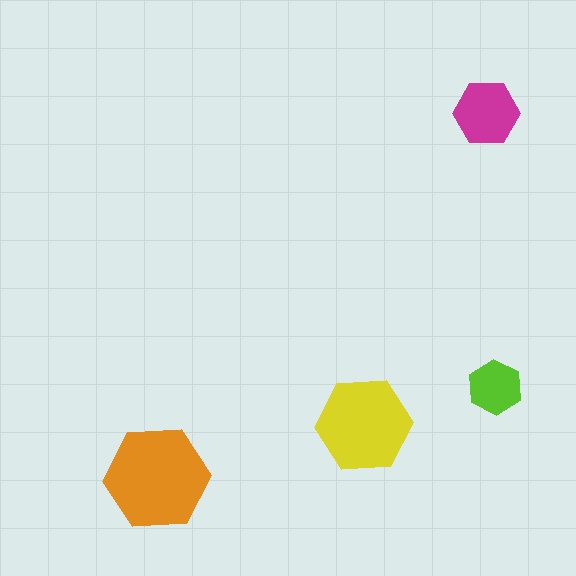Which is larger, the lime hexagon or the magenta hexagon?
The magenta one.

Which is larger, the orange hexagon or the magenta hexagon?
The orange one.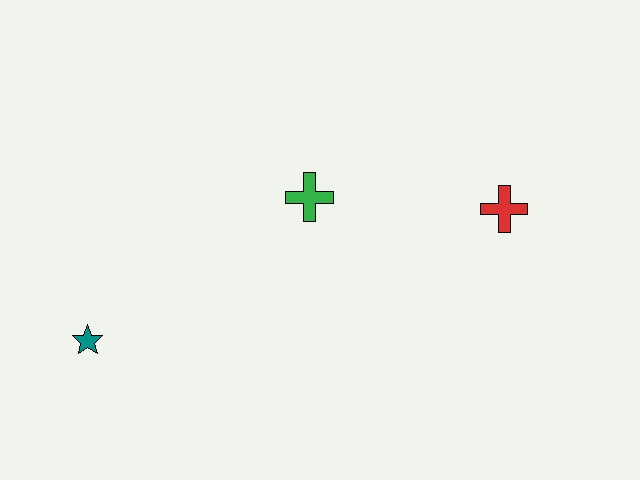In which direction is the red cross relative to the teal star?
The red cross is to the right of the teal star.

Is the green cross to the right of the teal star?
Yes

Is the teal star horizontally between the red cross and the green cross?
No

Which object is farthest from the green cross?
The teal star is farthest from the green cross.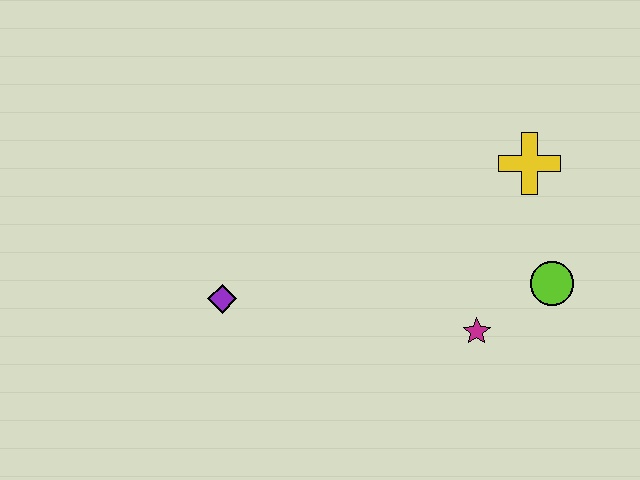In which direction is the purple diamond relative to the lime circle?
The purple diamond is to the left of the lime circle.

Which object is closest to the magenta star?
The lime circle is closest to the magenta star.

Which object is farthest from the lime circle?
The purple diamond is farthest from the lime circle.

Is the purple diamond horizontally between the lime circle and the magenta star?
No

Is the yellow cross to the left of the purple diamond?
No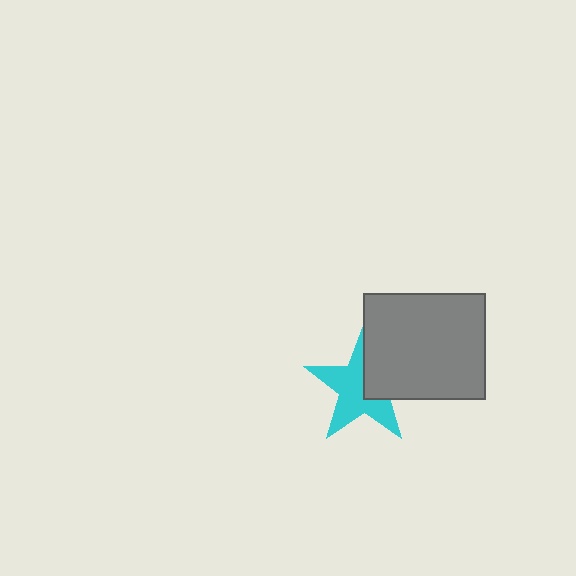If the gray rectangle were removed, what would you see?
You would see the complete cyan star.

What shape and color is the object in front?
The object in front is a gray rectangle.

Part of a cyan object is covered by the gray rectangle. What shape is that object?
It is a star.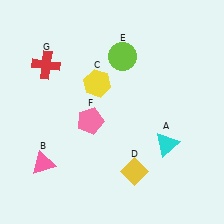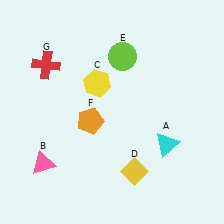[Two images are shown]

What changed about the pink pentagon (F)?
In Image 1, F is pink. In Image 2, it changed to orange.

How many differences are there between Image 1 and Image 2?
There is 1 difference between the two images.